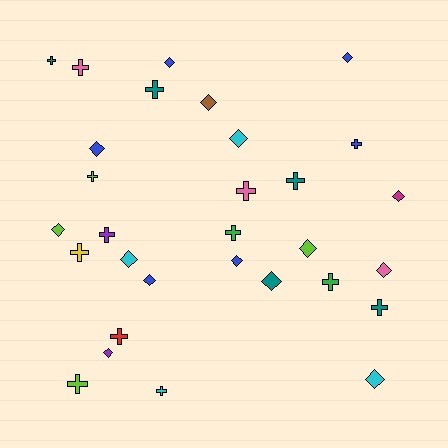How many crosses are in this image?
There are 15 crosses.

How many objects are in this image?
There are 30 objects.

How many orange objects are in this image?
There are no orange objects.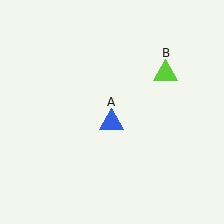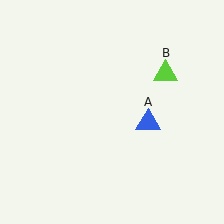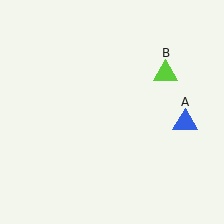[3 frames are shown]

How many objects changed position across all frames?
1 object changed position: blue triangle (object A).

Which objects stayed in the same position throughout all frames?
Lime triangle (object B) remained stationary.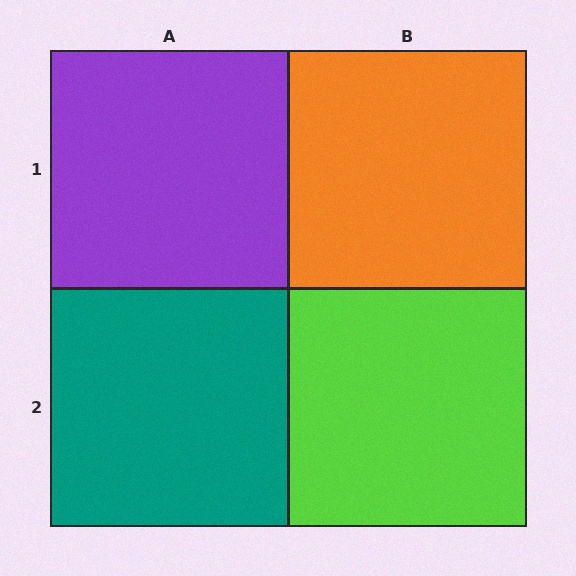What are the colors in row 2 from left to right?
Teal, lime.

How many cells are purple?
1 cell is purple.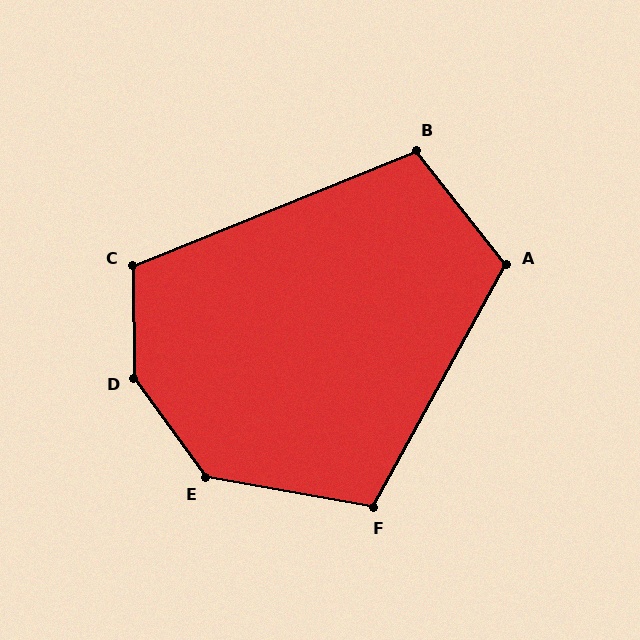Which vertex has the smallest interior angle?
B, at approximately 106 degrees.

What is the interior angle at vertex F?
Approximately 109 degrees (obtuse).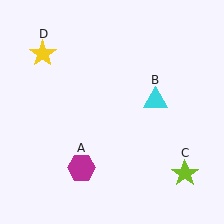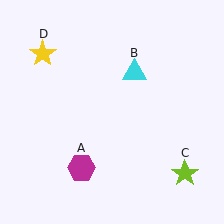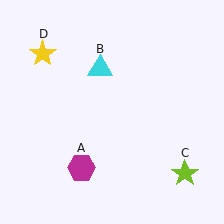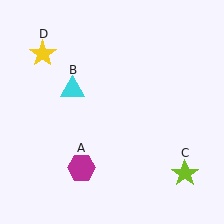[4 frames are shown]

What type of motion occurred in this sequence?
The cyan triangle (object B) rotated counterclockwise around the center of the scene.